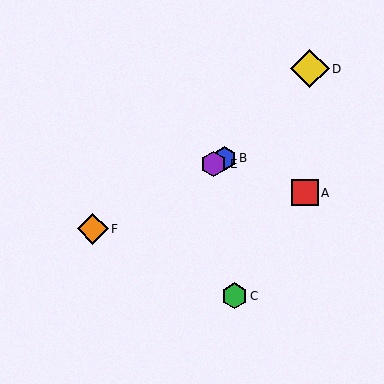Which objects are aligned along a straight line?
Objects B, E, F are aligned along a straight line.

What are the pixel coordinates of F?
Object F is at (93, 229).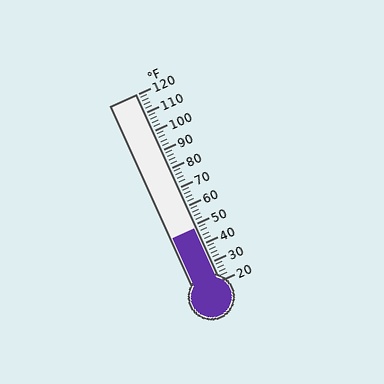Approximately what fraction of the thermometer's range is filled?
The thermometer is filled to approximately 30% of its range.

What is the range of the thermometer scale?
The thermometer scale ranges from 20°F to 120°F.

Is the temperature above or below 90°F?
The temperature is below 90°F.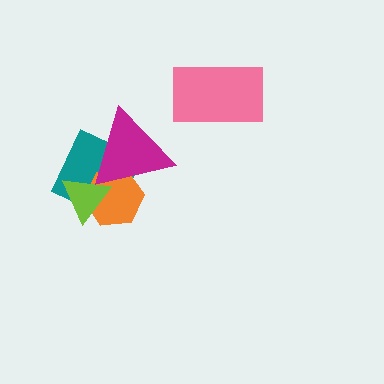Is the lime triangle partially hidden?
Yes, it is partially covered by another shape.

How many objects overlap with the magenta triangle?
3 objects overlap with the magenta triangle.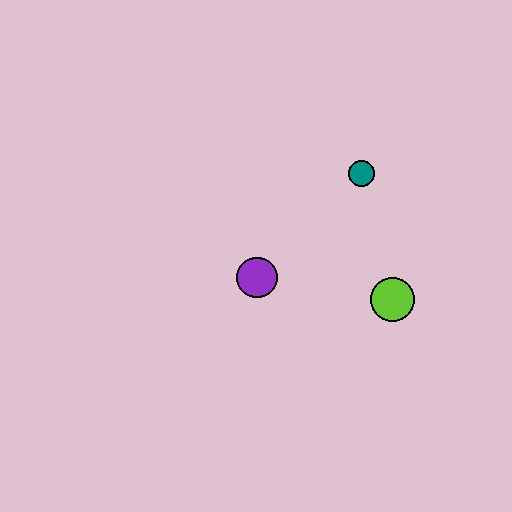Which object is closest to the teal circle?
The lime circle is closest to the teal circle.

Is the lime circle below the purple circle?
Yes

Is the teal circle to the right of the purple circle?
Yes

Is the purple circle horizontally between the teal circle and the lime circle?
No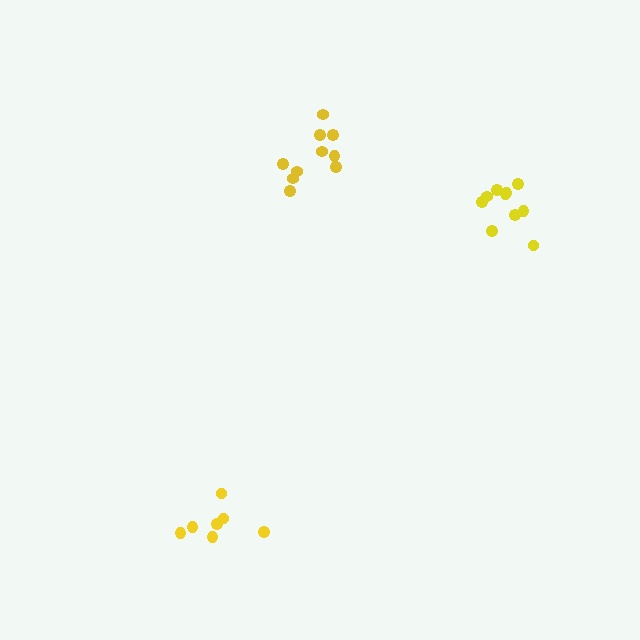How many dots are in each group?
Group 1: 7 dots, Group 2: 10 dots, Group 3: 10 dots (27 total).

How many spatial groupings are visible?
There are 3 spatial groupings.